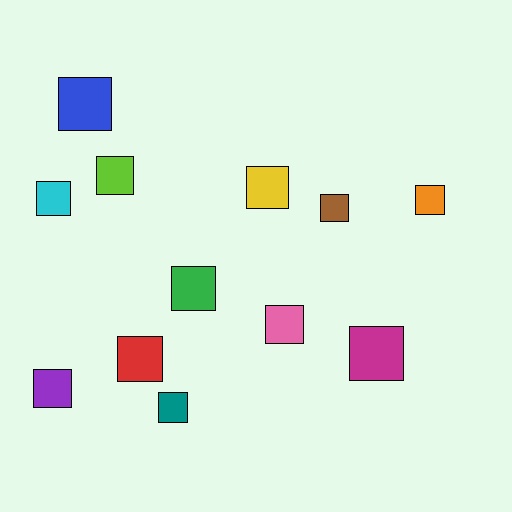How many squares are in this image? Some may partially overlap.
There are 12 squares.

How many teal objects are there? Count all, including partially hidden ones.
There is 1 teal object.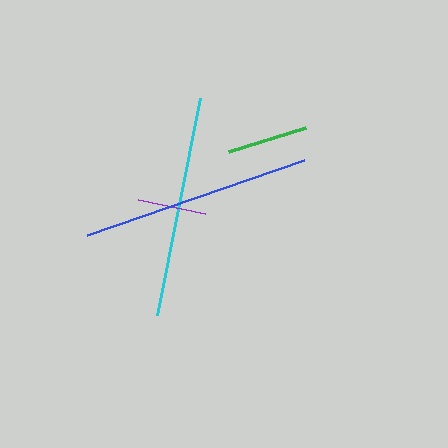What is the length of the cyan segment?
The cyan segment is approximately 221 pixels long.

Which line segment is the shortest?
The purple line is the shortest at approximately 69 pixels.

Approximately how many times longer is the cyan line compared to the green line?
The cyan line is approximately 2.7 times the length of the green line.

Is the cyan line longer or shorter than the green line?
The cyan line is longer than the green line.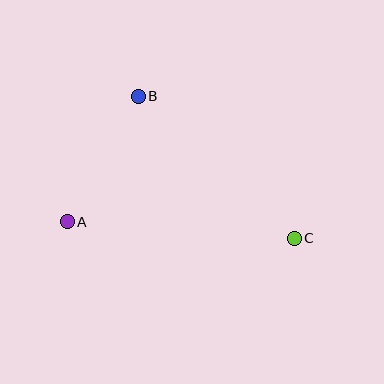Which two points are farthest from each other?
Points A and C are farthest from each other.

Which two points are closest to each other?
Points A and B are closest to each other.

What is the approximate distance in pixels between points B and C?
The distance between B and C is approximately 211 pixels.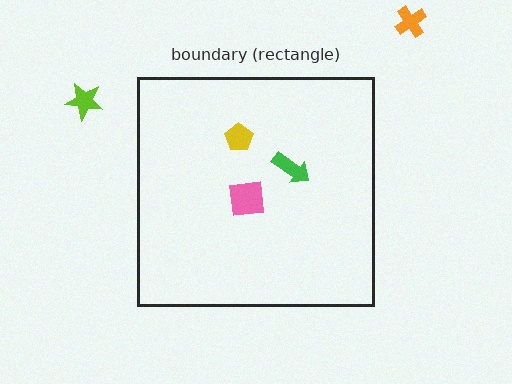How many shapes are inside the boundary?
3 inside, 2 outside.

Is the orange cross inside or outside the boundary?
Outside.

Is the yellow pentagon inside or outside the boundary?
Inside.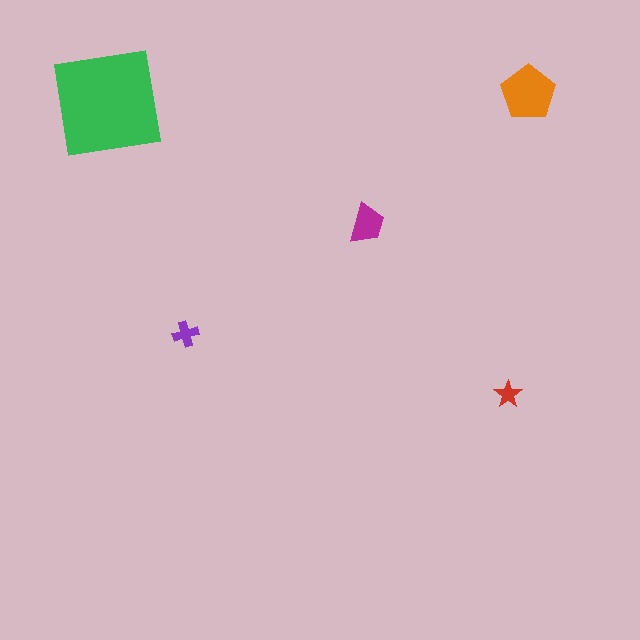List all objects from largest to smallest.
The green square, the orange pentagon, the magenta trapezoid, the purple cross, the red star.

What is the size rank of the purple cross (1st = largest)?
4th.